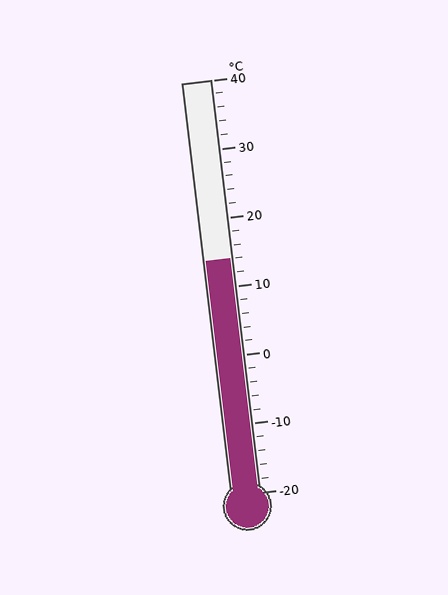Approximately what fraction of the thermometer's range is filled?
The thermometer is filled to approximately 55% of its range.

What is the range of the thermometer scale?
The thermometer scale ranges from -20°C to 40°C.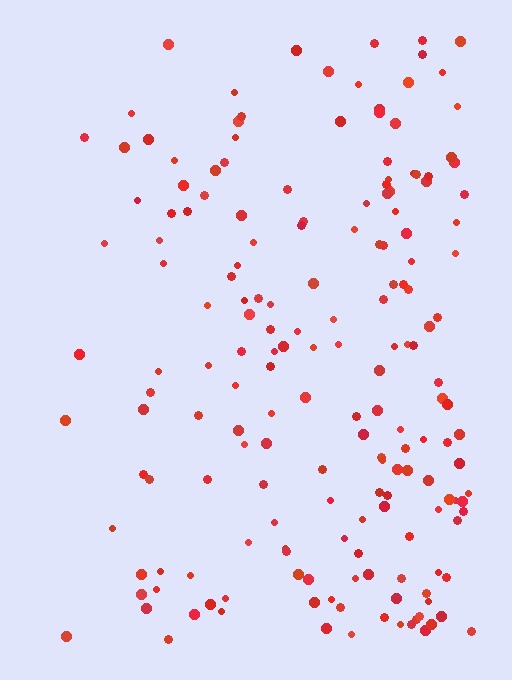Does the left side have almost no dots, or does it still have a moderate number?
Still a moderate number, just noticeably fewer than the right.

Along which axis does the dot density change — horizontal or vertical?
Horizontal.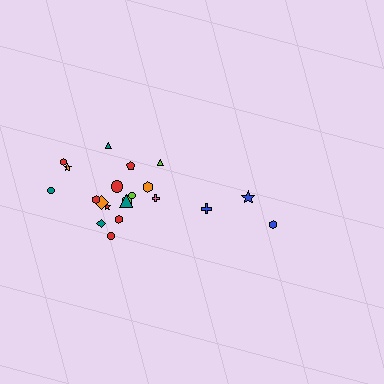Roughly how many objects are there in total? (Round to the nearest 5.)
Roughly 20 objects in total.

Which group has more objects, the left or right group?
The left group.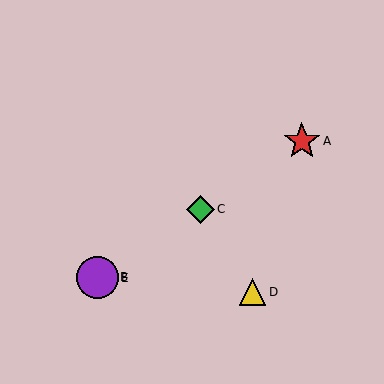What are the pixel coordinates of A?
Object A is at (302, 141).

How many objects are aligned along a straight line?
4 objects (A, B, C, E) are aligned along a straight line.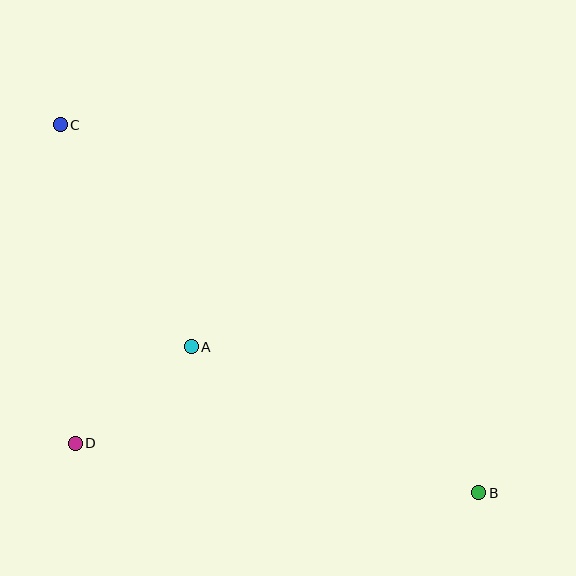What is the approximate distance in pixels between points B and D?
The distance between B and D is approximately 407 pixels.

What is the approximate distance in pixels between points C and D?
The distance between C and D is approximately 319 pixels.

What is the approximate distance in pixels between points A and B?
The distance between A and B is approximately 323 pixels.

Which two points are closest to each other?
Points A and D are closest to each other.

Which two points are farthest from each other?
Points B and C are farthest from each other.